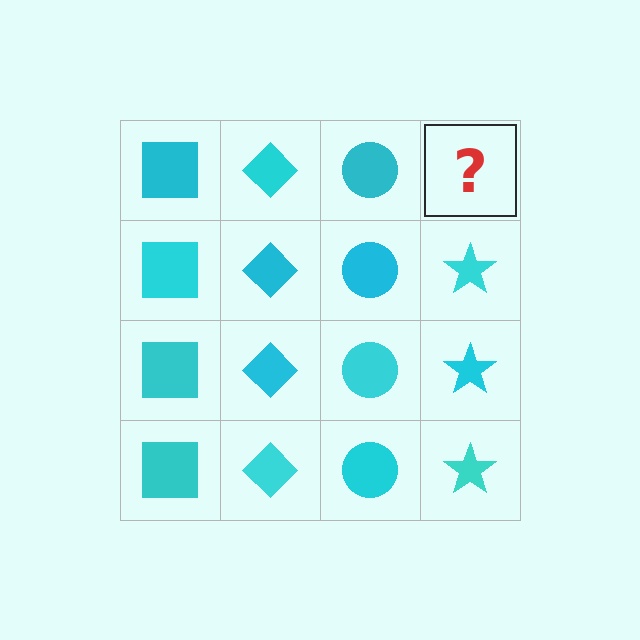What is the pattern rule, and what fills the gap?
The rule is that each column has a consistent shape. The gap should be filled with a cyan star.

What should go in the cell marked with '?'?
The missing cell should contain a cyan star.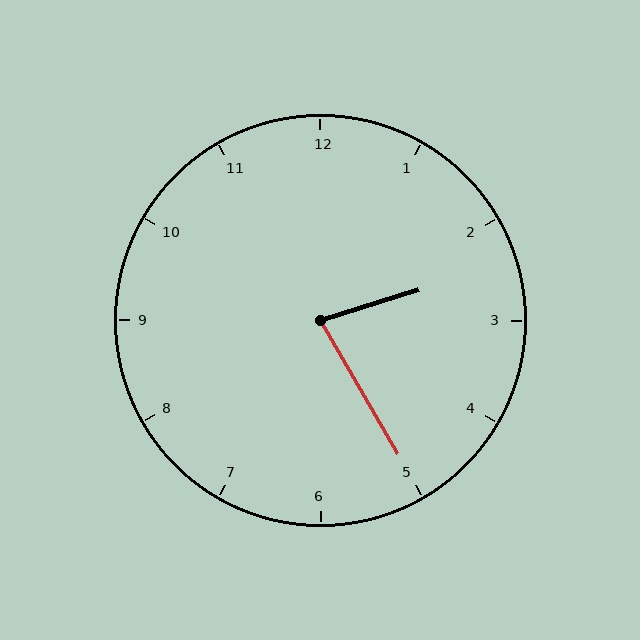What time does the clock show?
2:25.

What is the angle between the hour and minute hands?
Approximately 78 degrees.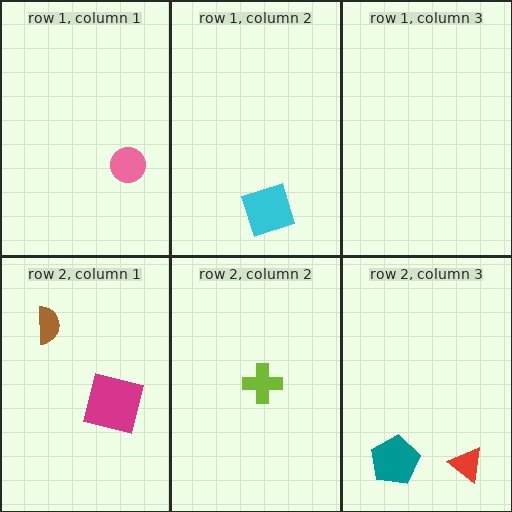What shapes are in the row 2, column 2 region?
The lime cross.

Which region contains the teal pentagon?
The row 2, column 3 region.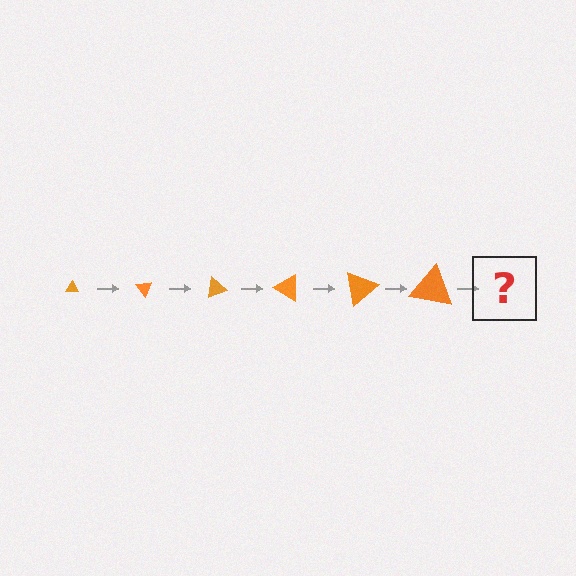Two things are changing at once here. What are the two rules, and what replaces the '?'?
The two rules are that the triangle grows larger each step and it rotates 50 degrees each step. The '?' should be a triangle, larger than the previous one and rotated 300 degrees from the start.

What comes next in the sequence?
The next element should be a triangle, larger than the previous one and rotated 300 degrees from the start.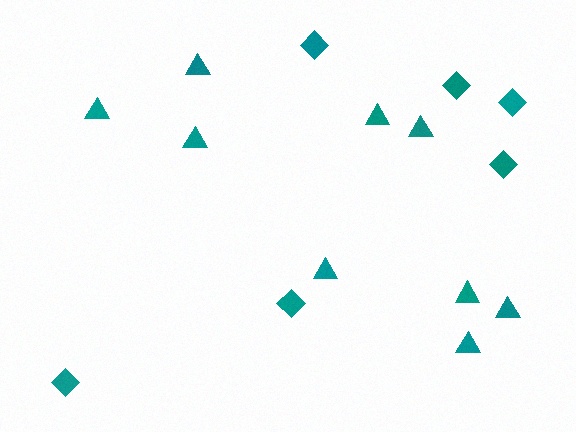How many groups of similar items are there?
There are 2 groups: one group of triangles (9) and one group of diamonds (6).